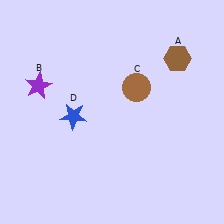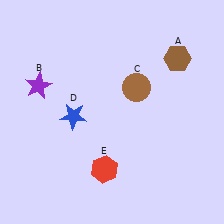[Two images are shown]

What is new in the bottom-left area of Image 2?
A red hexagon (E) was added in the bottom-left area of Image 2.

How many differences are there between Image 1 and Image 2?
There is 1 difference between the two images.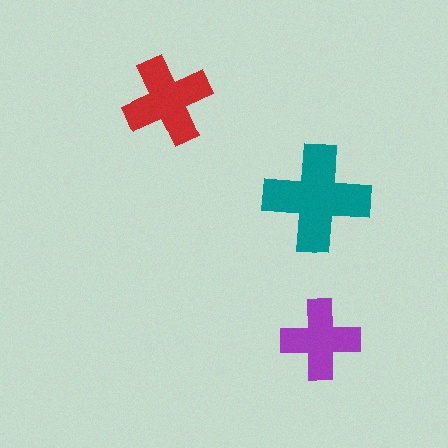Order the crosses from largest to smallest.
the teal one, the red one, the purple one.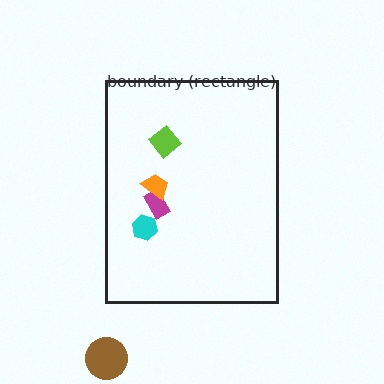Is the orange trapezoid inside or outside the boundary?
Inside.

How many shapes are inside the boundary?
4 inside, 1 outside.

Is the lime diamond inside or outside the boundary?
Inside.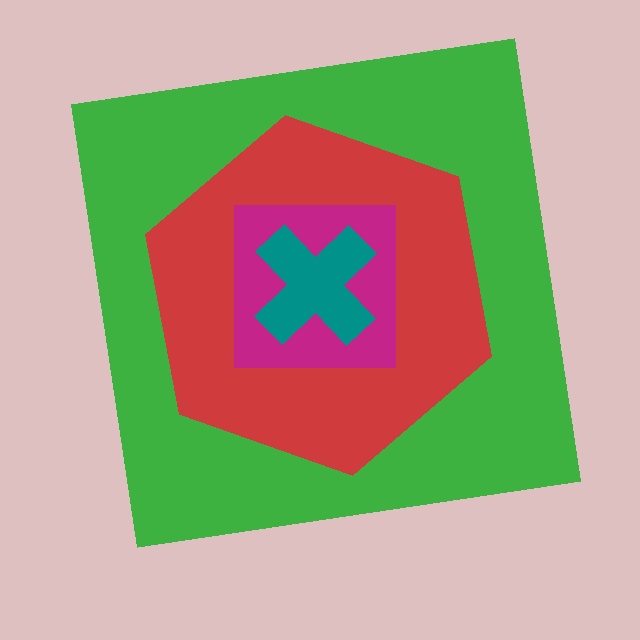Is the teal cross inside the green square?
Yes.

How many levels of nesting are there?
4.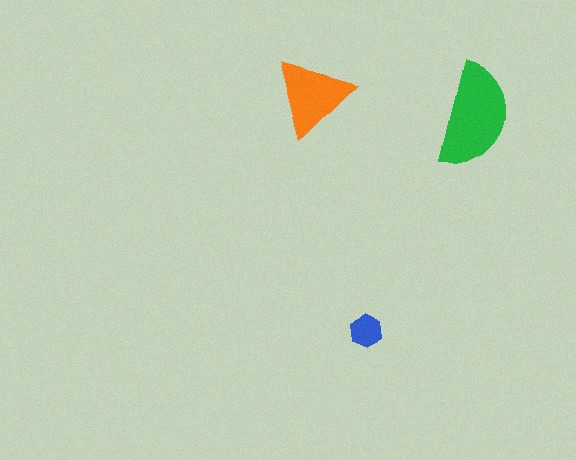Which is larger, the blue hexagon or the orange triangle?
The orange triangle.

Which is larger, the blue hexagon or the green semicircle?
The green semicircle.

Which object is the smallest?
The blue hexagon.